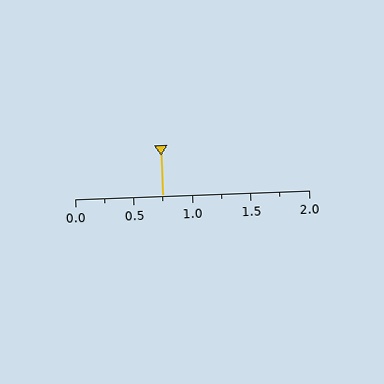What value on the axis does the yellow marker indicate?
The marker indicates approximately 0.75.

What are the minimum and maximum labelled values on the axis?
The axis runs from 0.0 to 2.0.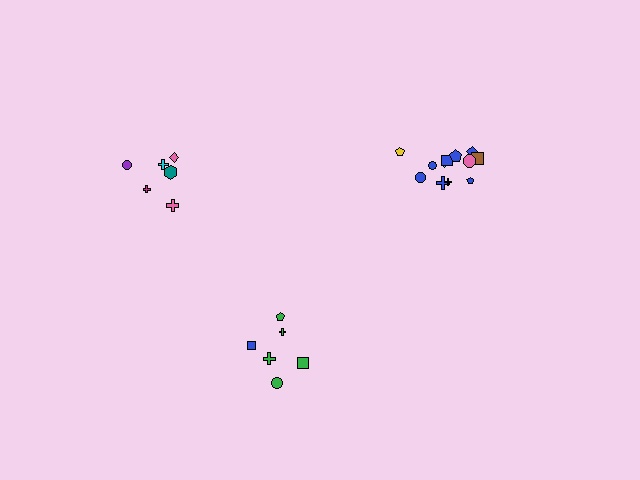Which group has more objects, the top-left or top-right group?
The top-right group.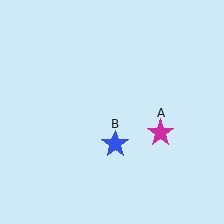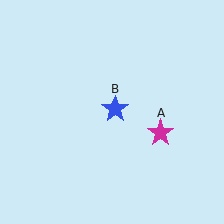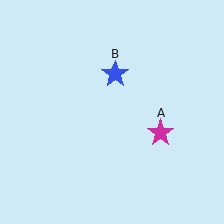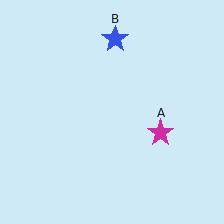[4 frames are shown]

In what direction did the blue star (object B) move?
The blue star (object B) moved up.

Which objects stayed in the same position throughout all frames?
Magenta star (object A) remained stationary.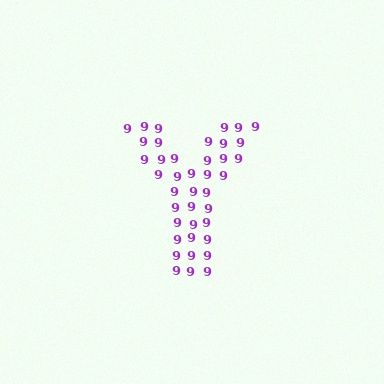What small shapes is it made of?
It is made of small digit 9's.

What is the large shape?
The large shape is the letter Y.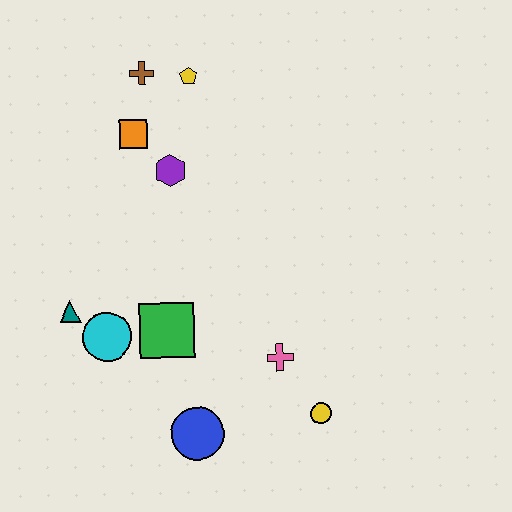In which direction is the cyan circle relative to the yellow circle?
The cyan circle is to the left of the yellow circle.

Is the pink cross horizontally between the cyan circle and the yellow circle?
Yes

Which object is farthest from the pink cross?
The brown cross is farthest from the pink cross.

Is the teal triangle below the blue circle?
No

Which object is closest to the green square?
The cyan circle is closest to the green square.